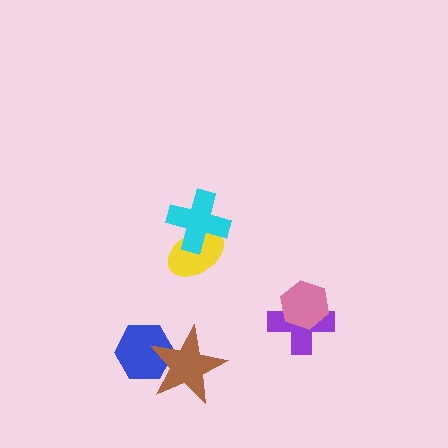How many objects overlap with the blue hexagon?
1 object overlaps with the blue hexagon.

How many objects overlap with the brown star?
1 object overlaps with the brown star.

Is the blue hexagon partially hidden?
Yes, it is partially covered by another shape.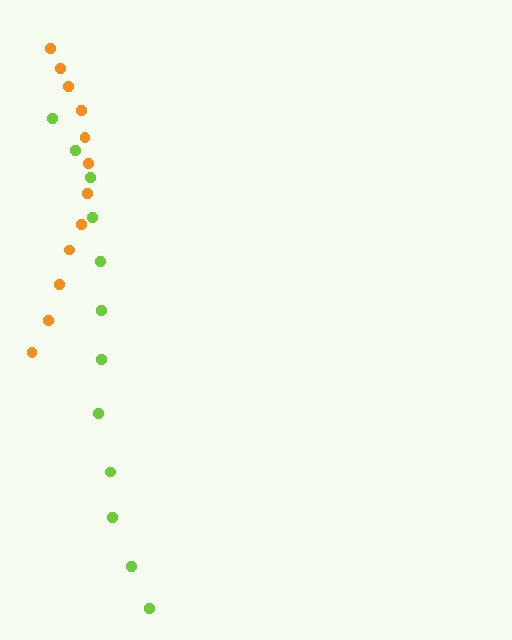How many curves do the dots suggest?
There are 2 distinct paths.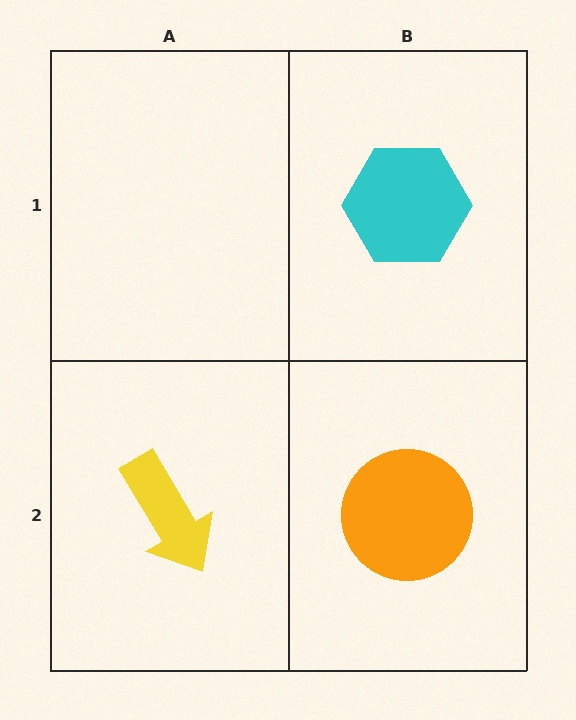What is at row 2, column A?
A yellow arrow.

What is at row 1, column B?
A cyan hexagon.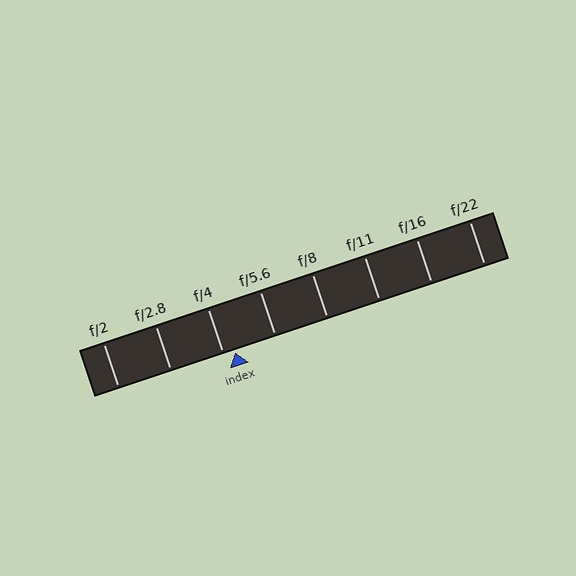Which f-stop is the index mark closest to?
The index mark is closest to f/4.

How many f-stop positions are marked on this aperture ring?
There are 8 f-stop positions marked.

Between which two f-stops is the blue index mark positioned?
The index mark is between f/4 and f/5.6.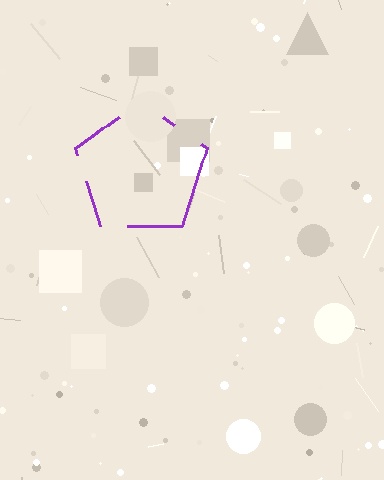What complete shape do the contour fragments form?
The contour fragments form a pentagon.